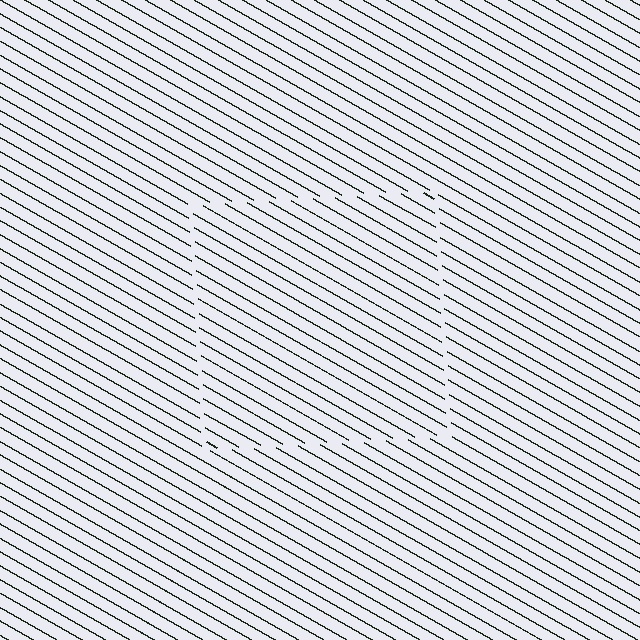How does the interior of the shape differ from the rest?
The interior of the shape contains the same grating, shifted by half a period — the contour is defined by the phase discontinuity where line-ends from the inner and outer gratings abut.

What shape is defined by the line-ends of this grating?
An illusory square. The interior of the shape contains the same grating, shifted by half a period — the contour is defined by the phase discontinuity where line-ends from the inner and outer gratings abut.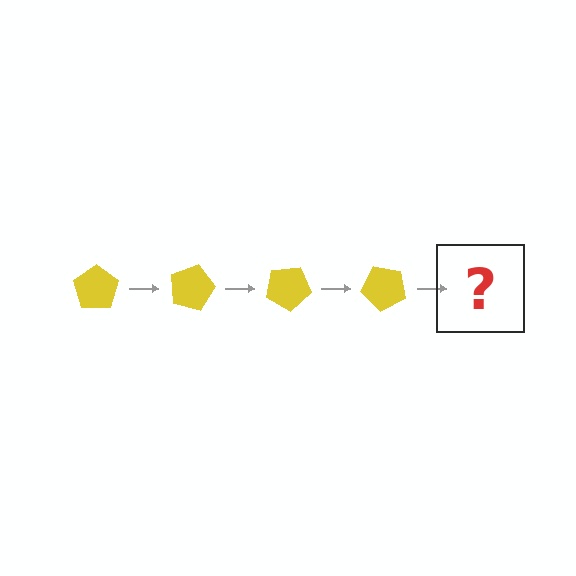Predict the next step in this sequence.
The next step is a yellow pentagon rotated 60 degrees.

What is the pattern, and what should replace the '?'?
The pattern is that the pentagon rotates 15 degrees each step. The '?' should be a yellow pentagon rotated 60 degrees.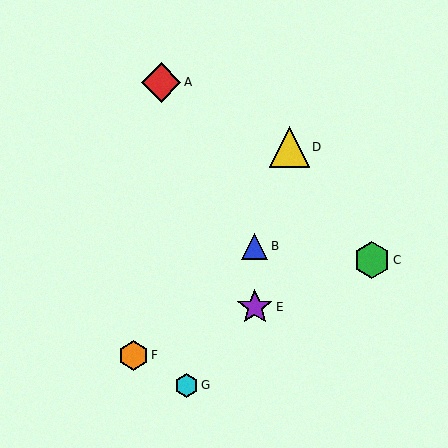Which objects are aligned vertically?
Objects B, E are aligned vertically.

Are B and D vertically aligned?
No, B is at x≈255 and D is at x≈289.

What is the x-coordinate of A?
Object A is at x≈161.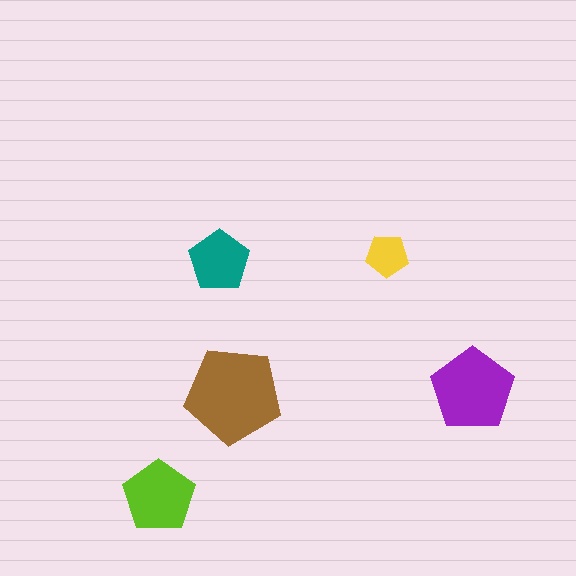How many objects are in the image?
There are 5 objects in the image.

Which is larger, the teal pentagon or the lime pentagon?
The lime one.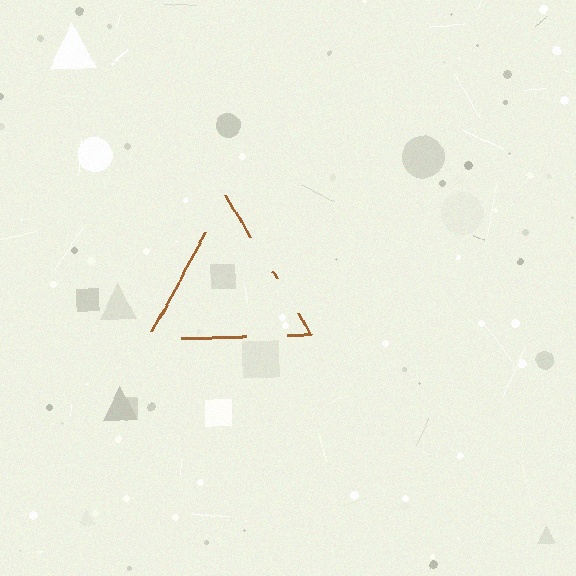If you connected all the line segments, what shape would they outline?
They would outline a triangle.